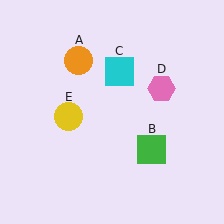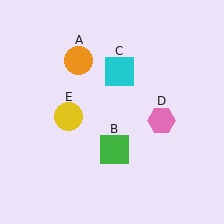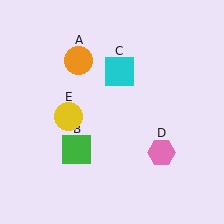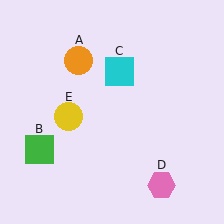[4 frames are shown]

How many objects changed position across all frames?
2 objects changed position: green square (object B), pink hexagon (object D).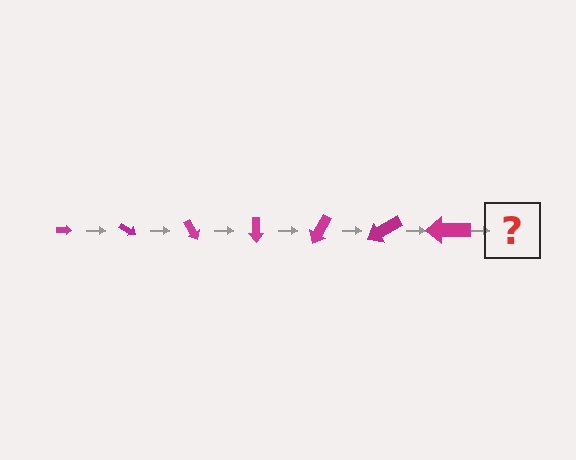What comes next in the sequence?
The next element should be an arrow, larger than the previous one and rotated 210 degrees from the start.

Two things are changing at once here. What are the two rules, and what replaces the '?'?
The two rules are that the arrow grows larger each step and it rotates 30 degrees each step. The '?' should be an arrow, larger than the previous one and rotated 210 degrees from the start.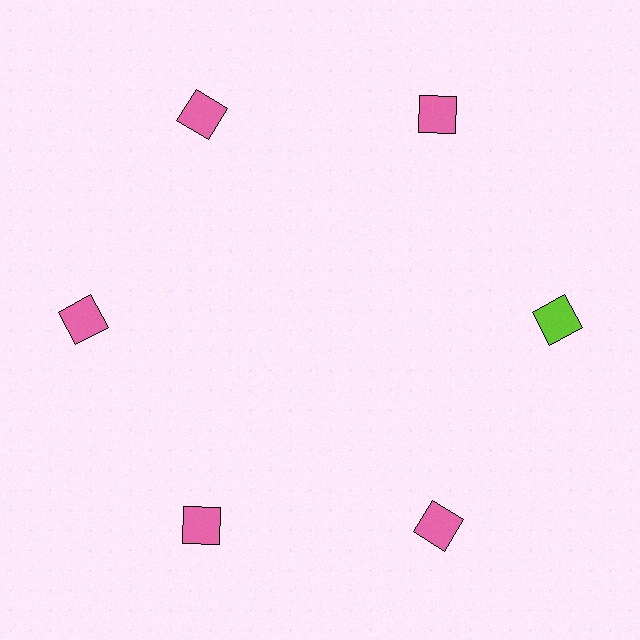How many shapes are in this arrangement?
There are 6 shapes arranged in a ring pattern.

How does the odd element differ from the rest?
It has a different color: lime instead of pink.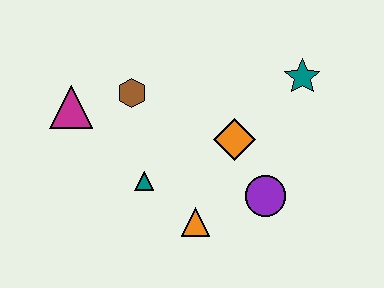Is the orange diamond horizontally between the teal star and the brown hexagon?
Yes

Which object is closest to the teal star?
The orange diamond is closest to the teal star.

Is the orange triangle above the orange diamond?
No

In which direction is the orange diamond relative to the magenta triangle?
The orange diamond is to the right of the magenta triangle.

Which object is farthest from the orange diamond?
The magenta triangle is farthest from the orange diamond.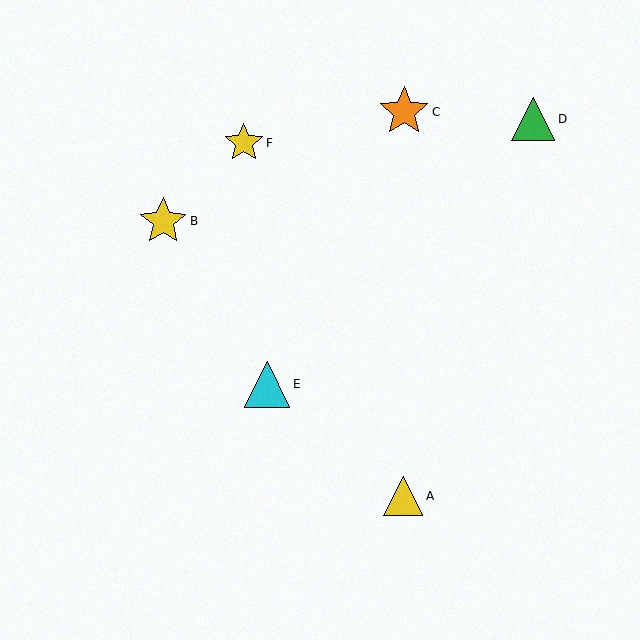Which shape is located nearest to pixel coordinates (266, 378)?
The cyan triangle (labeled E) at (267, 384) is nearest to that location.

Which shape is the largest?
The orange star (labeled C) is the largest.